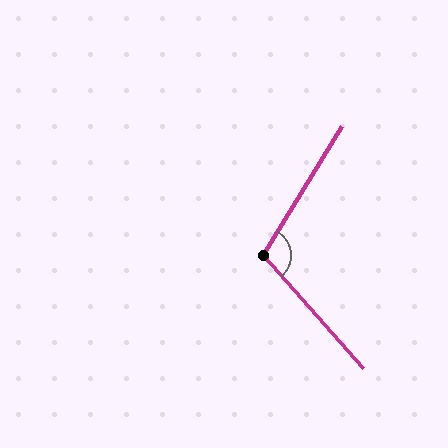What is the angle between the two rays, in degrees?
Approximately 107 degrees.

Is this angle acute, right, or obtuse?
It is obtuse.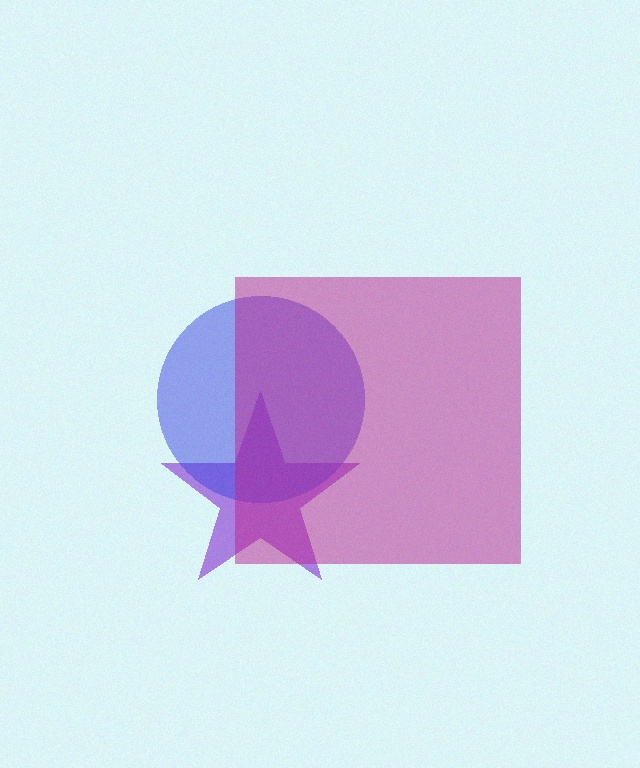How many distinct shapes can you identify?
There are 3 distinct shapes: a purple star, a blue circle, a magenta square.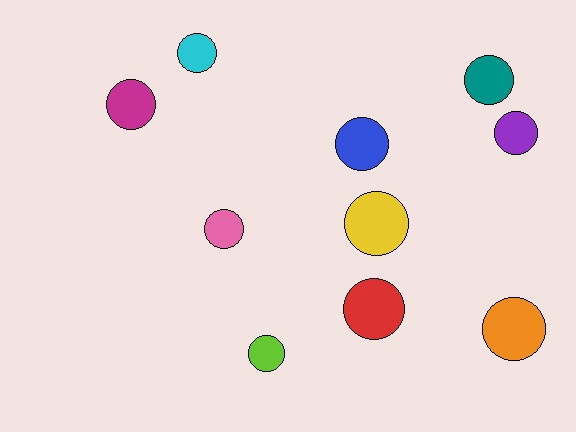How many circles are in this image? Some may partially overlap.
There are 10 circles.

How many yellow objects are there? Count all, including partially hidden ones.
There is 1 yellow object.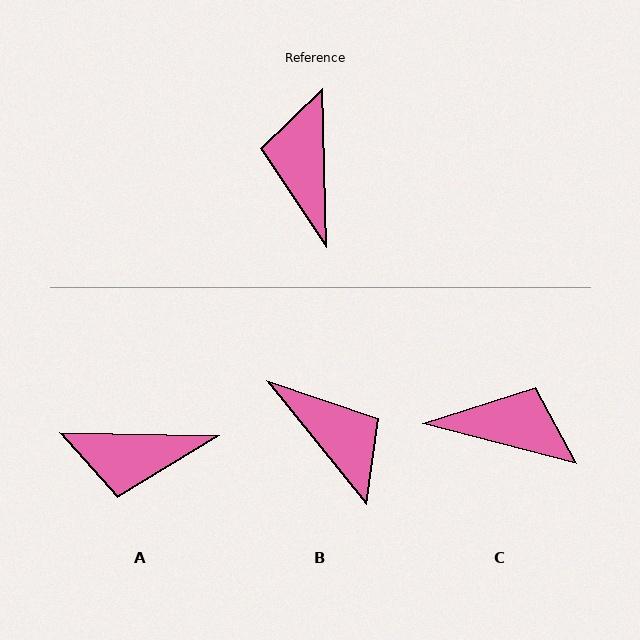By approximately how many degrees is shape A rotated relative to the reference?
Approximately 88 degrees counter-clockwise.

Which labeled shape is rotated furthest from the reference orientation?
B, about 142 degrees away.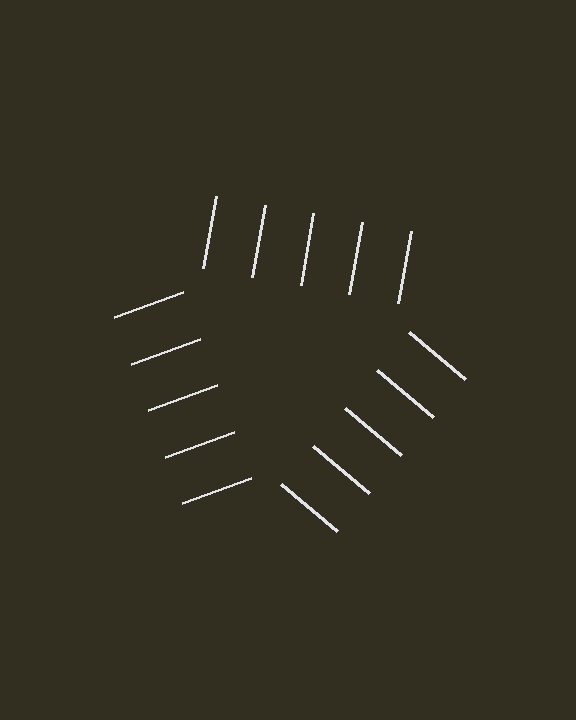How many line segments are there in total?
15 — 5 along each of the 3 edges.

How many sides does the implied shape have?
3 sides — the line-ends trace a triangle.